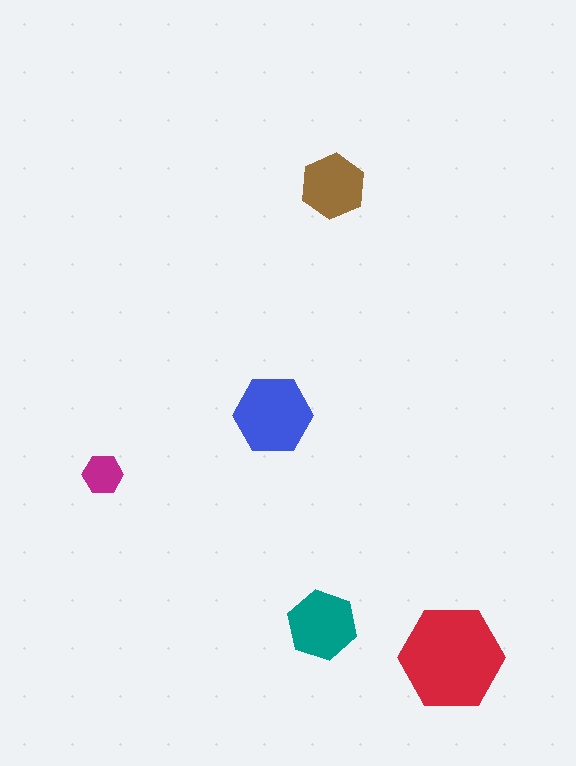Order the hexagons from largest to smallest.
the red one, the blue one, the teal one, the brown one, the magenta one.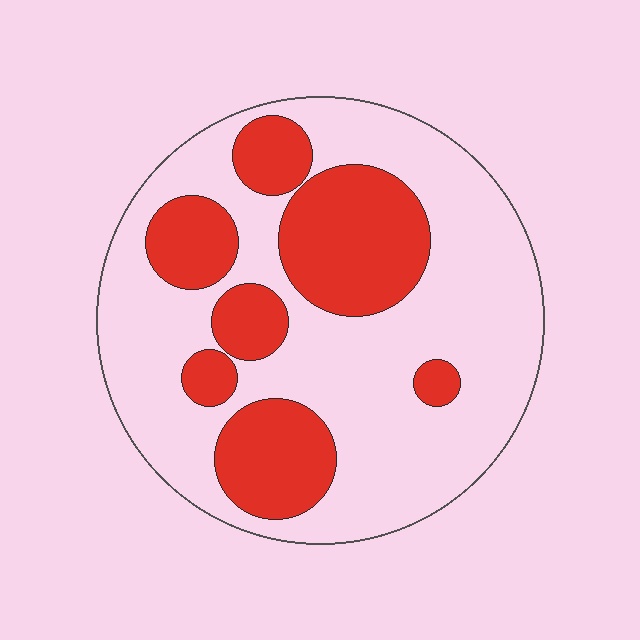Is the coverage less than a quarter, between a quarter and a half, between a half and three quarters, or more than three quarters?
Between a quarter and a half.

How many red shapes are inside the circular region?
7.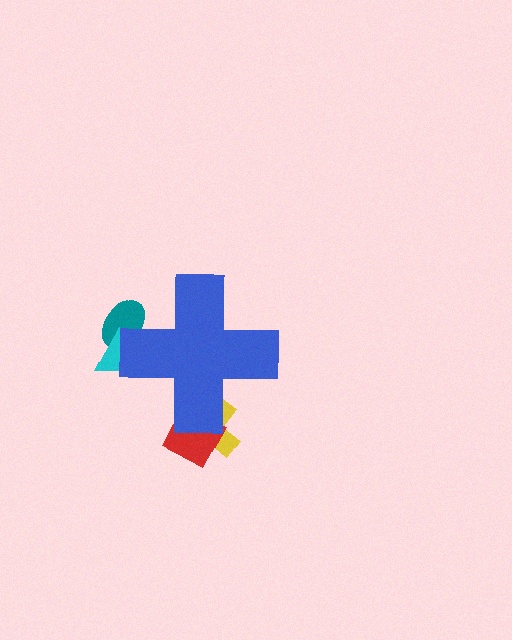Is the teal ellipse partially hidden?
Yes, the teal ellipse is partially hidden behind the blue cross.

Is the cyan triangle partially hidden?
Yes, the cyan triangle is partially hidden behind the blue cross.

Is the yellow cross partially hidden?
Yes, the yellow cross is partially hidden behind the blue cross.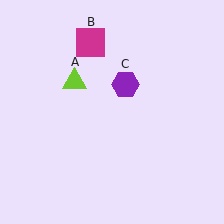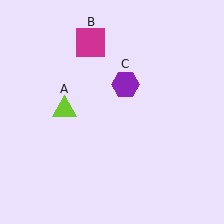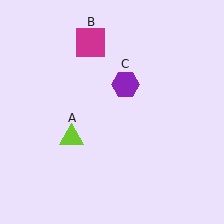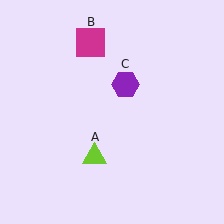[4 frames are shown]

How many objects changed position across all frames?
1 object changed position: lime triangle (object A).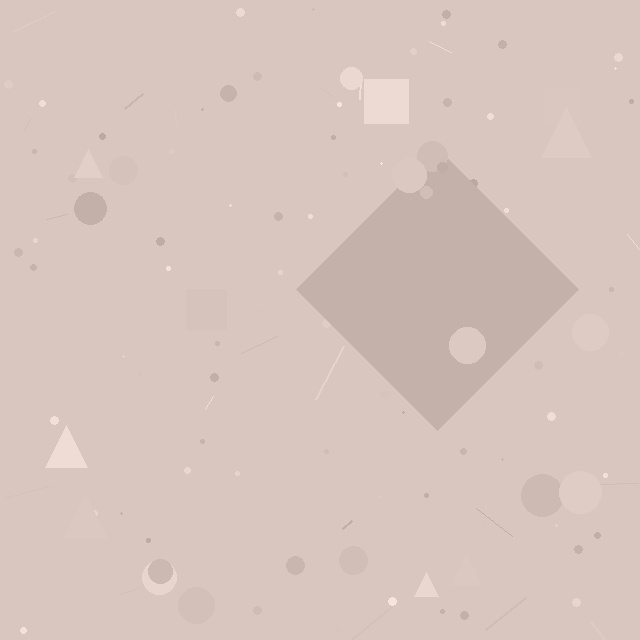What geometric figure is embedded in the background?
A diamond is embedded in the background.